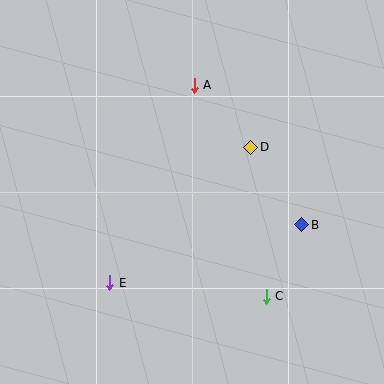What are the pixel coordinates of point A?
Point A is at (194, 85).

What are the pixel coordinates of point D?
Point D is at (251, 147).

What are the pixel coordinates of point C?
Point C is at (266, 296).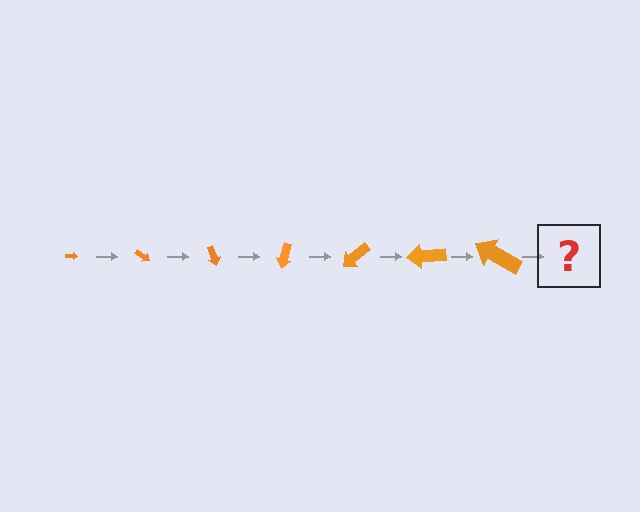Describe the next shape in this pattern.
It should be an arrow, larger than the previous one and rotated 245 degrees from the start.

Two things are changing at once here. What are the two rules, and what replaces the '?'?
The two rules are that the arrow grows larger each step and it rotates 35 degrees each step. The '?' should be an arrow, larger than the previous one and rotated 245 degrees from the start.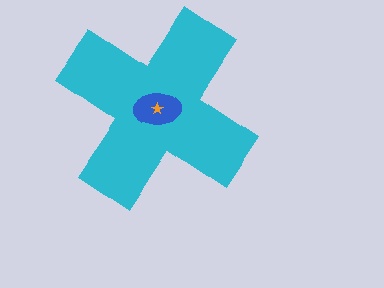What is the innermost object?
The orange star.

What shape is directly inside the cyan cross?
The blue ellipse.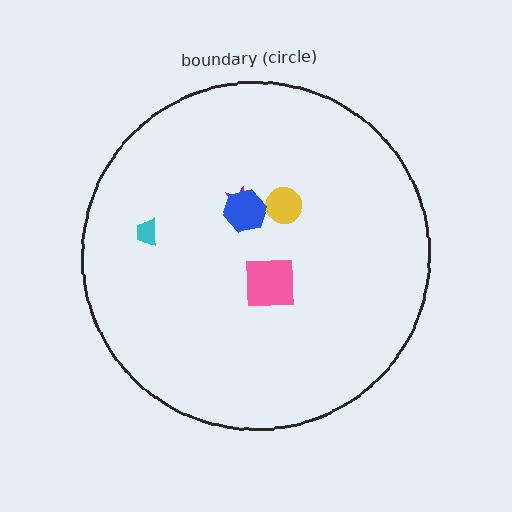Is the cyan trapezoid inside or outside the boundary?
Inside.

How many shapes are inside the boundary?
5 inside, 0 outside.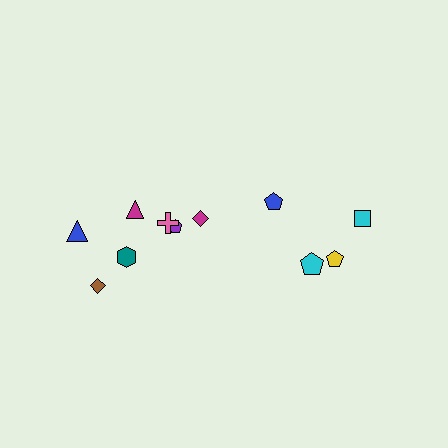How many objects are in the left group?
There are 7 objects.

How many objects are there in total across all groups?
There are 11 objects.